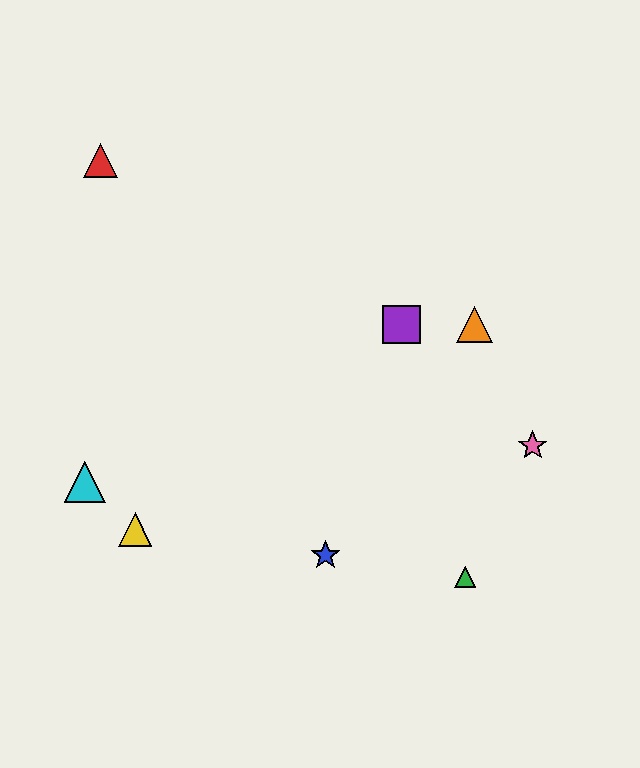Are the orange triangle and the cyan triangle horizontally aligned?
No, the orange triangle is at y≈324 and the cyan triangle is at y≈482.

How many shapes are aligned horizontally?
2 shapes (the purple square, the orange triangle) are aligned horizontally.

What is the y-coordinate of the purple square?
The purple square is at y≈324.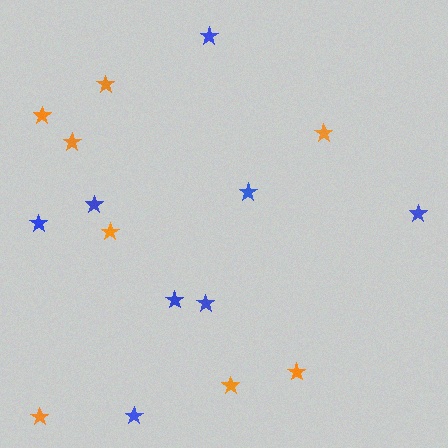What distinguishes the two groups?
There are 2 groups: one group of orange stars (8) and one group of blue stars (8).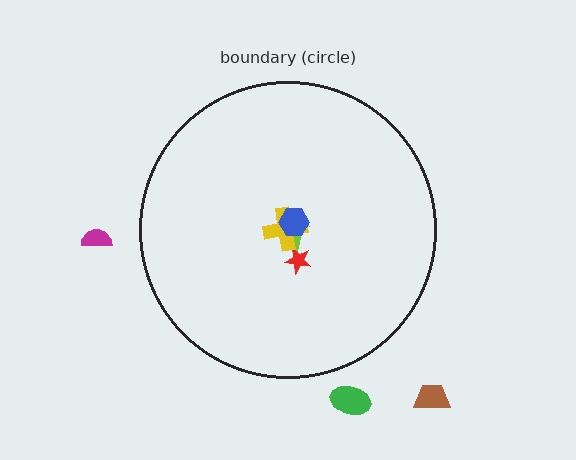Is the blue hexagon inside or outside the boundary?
Inside.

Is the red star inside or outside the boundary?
Inside.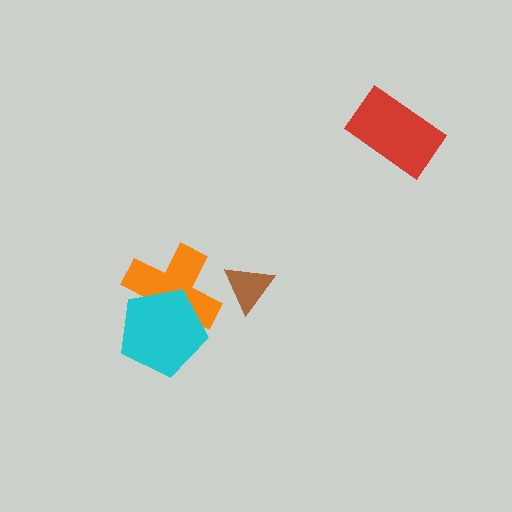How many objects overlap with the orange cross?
1 object overlaps with the orange cross.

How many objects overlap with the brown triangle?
0 objects overlap with the brown triangle.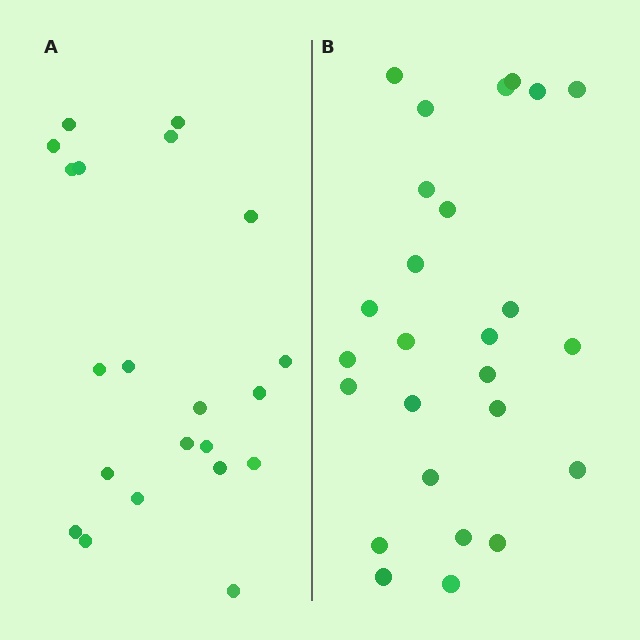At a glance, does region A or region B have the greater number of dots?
Region B (the right region) has more dots.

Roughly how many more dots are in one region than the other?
Region B has about 5 more dots than region A.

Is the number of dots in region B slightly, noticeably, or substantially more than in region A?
Region B has only slightly more — the two regions are fairly close. The ratio is roughly 1.2 to 1.